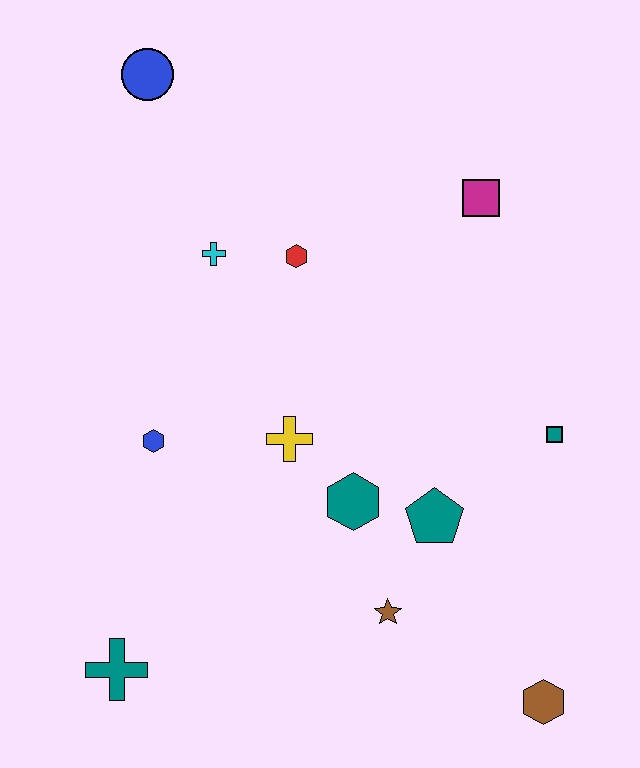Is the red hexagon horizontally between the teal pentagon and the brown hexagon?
No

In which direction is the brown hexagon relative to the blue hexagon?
The brown hexagon is to the right of the blue hexagon.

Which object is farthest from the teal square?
The blue circle is farthest from the teal square.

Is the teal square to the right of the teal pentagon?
Yes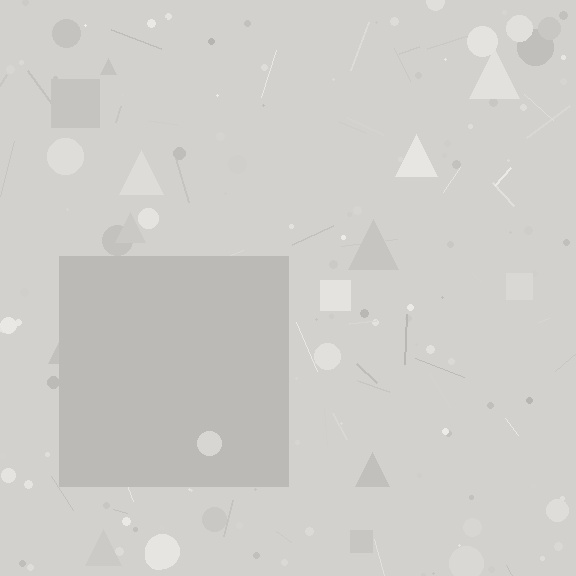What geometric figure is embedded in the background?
A square is embedded in the background.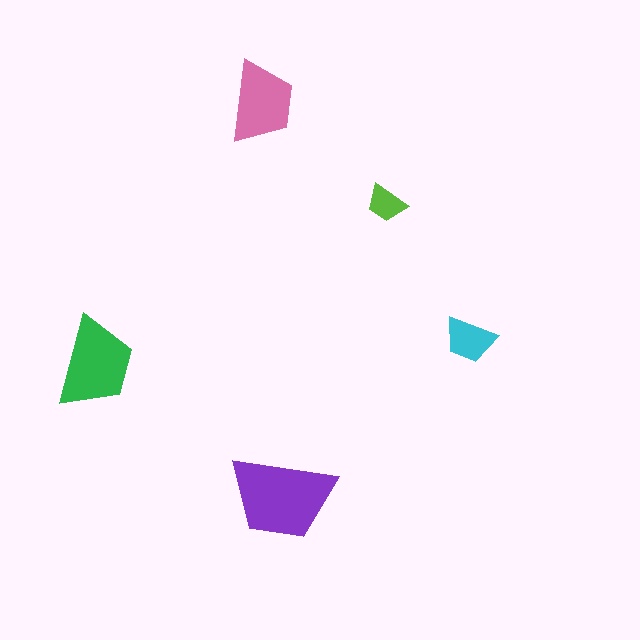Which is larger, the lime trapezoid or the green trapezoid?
The green one.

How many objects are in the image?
There are 5 objects in the image.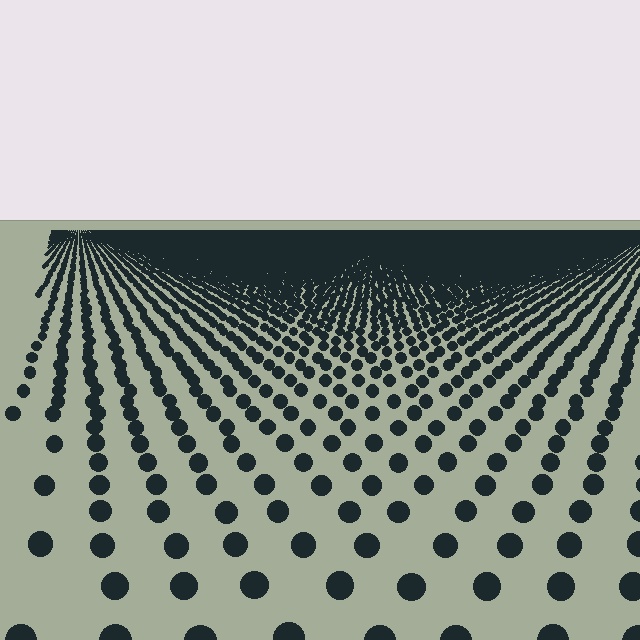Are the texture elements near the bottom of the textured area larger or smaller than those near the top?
Larger. Near the bottom, elements are closer to the viewer and appear at a bigger on-screen size.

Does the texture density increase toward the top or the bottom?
Density increases toward the top.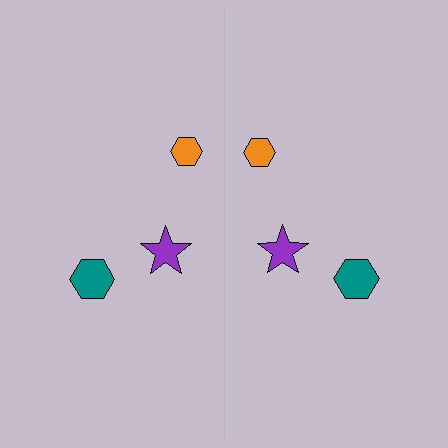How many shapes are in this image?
There are 6 shapes in this image.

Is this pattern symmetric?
Yes, this pattern has bilateral (reflection) symmetry.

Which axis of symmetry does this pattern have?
The pattern has a vertical axis of symmetry running through the center of the image.